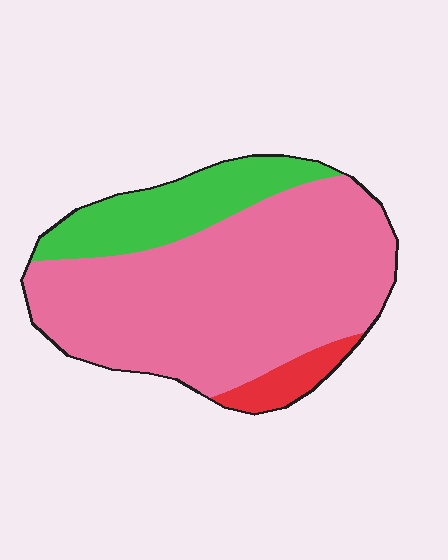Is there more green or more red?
Green.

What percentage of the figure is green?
Green covers about 20% of the figure.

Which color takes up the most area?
Pink, at roughly 75%.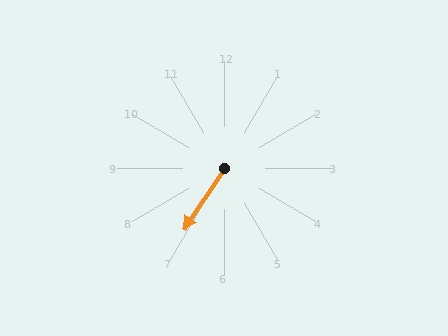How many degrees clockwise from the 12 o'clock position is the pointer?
Approximately 213 degrees.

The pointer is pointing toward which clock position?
Roughly 7 o'clock.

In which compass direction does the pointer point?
Southwest.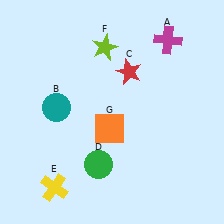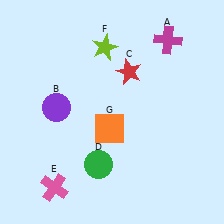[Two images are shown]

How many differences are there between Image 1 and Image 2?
There are 2 differences between the two images.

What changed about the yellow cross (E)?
In Image 1, E is yellow. In Image 2, it changed to pink.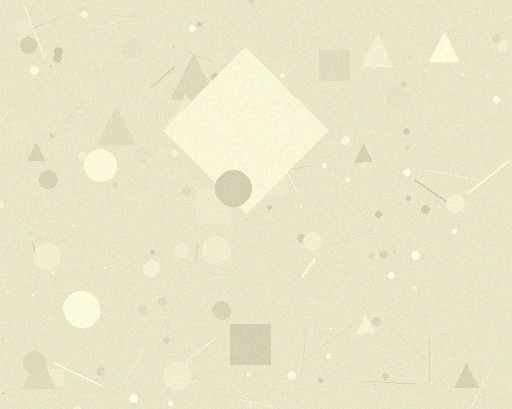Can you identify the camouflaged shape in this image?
The camouflaged shape is a diamond.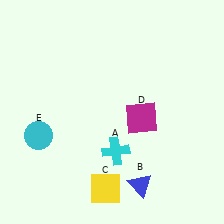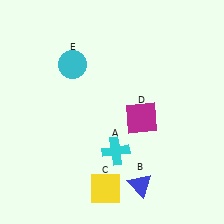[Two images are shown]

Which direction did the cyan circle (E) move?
The cyan circle (E) moved up.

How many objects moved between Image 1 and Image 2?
1 object moved between the two images.